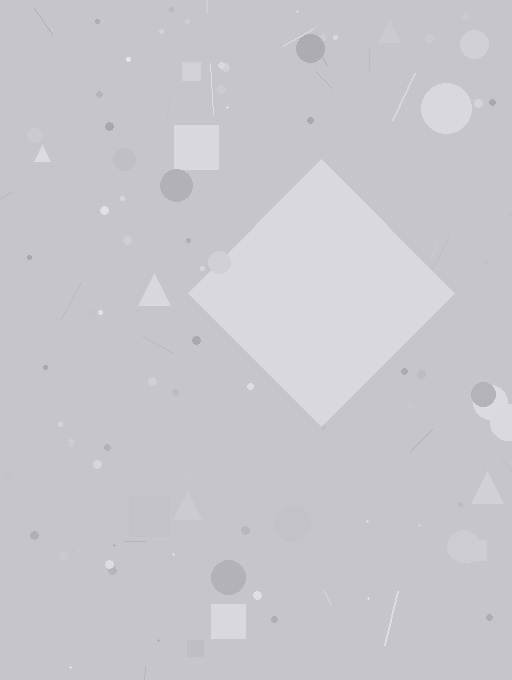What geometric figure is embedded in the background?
A diamond is embedded in the background.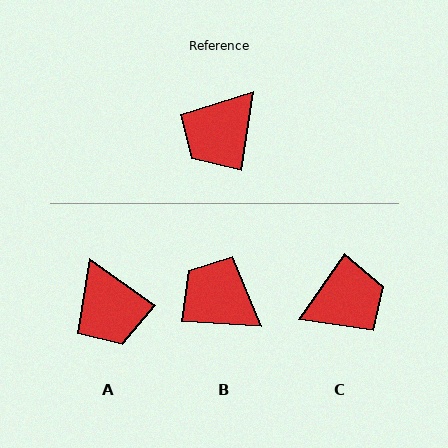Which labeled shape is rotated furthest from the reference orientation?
C, about 154 degrees away.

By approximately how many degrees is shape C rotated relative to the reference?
Approximately 154 degrees counter-clockwise.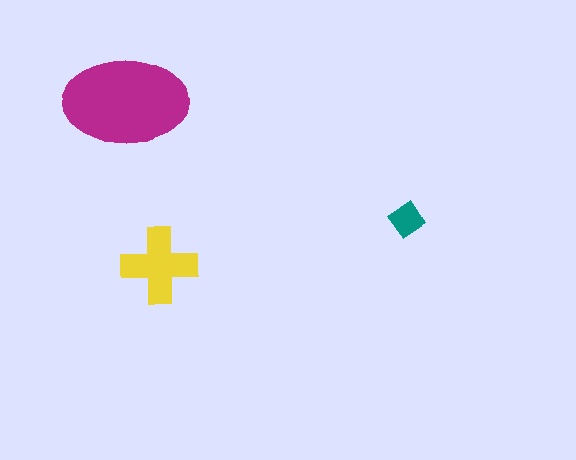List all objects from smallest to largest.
The teal diamond, the yellow cross, the magenta ellipse.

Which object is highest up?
The magenta ellipse is topmost.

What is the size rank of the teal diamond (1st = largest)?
3rd.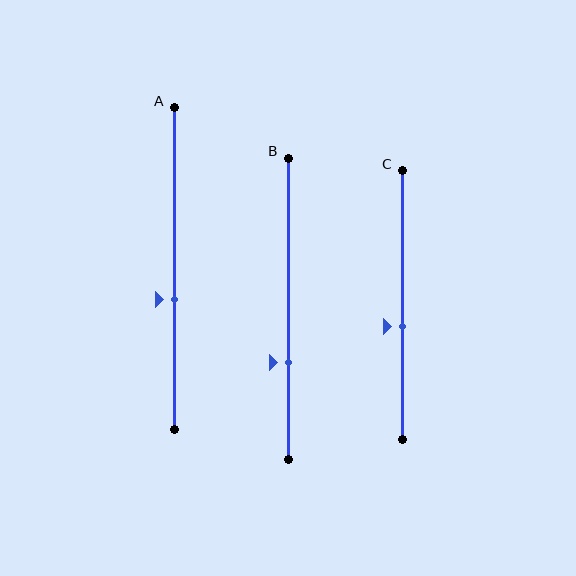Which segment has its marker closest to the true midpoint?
Segment C has its marker closest to the true midpoint.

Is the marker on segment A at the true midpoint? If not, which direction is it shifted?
No, the marker on segment A is shifted downward by about 10% of the segment length.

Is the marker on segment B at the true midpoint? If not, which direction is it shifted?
No, the marker on segment B is shifted downward by about 18% of the segment length.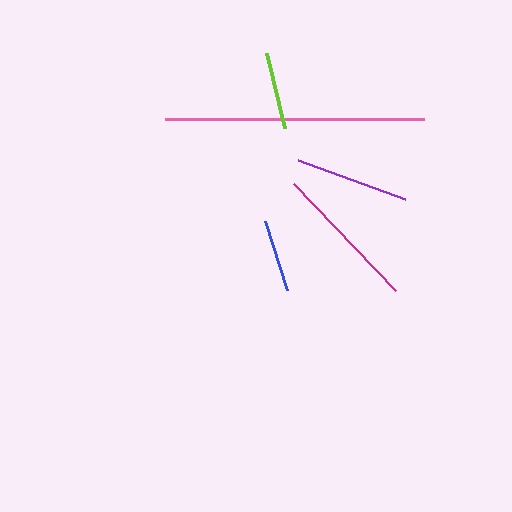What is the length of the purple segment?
The purple segment is approximately 114 pixels long.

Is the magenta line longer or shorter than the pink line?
The pink line is longer than the magenta line.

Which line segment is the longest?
The pink line is the longest at approximately 259 pixels.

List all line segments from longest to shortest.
From longest to shortest: pink, magenta, purple, lime, blue.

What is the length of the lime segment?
The lime segment is approximately 78 pixels long.